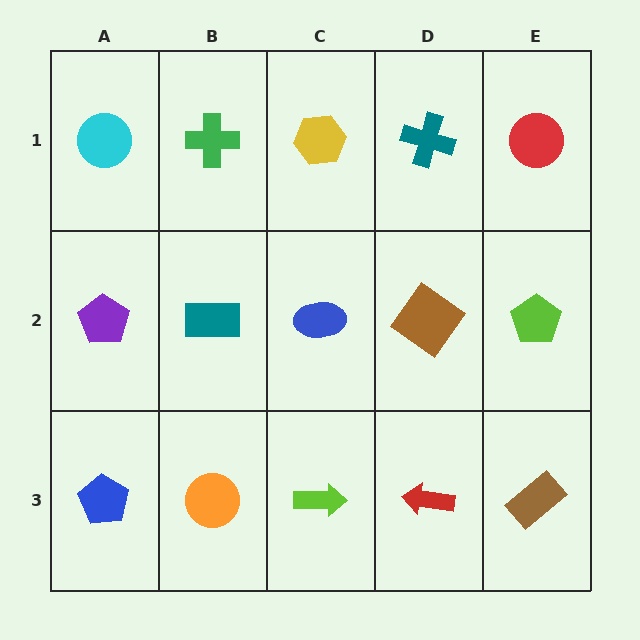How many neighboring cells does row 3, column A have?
2.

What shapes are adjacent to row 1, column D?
A brown diamond (row 2, column D), a yellow hexagon (row 1, column C), a red circle (row 1, column E).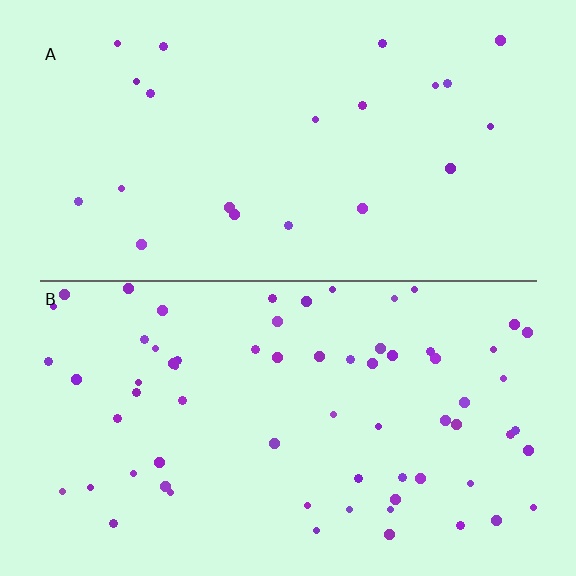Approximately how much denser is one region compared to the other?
Approximately 3.1× — region B over region A.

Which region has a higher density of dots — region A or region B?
B (the bottom).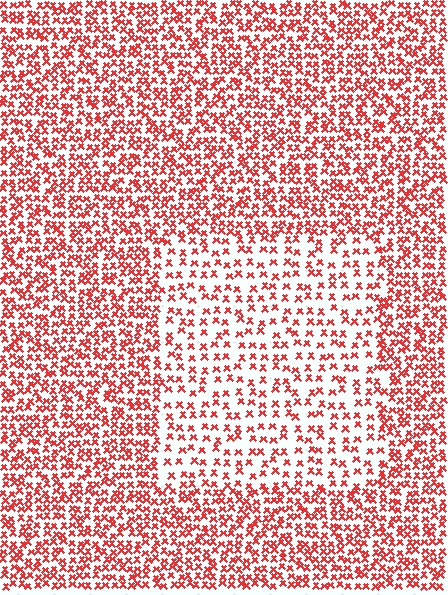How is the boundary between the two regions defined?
The boundary is defined by a change in element density (approximately 1.9x ratio). All elements are the same color, size, and shape.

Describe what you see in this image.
The image contains small red elements arranged at two different densities. A rectangle-shaped region is visible where the elements are less densely packed than the surrounding area.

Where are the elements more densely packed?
The elements are more densely packed outside the rectangle boundary.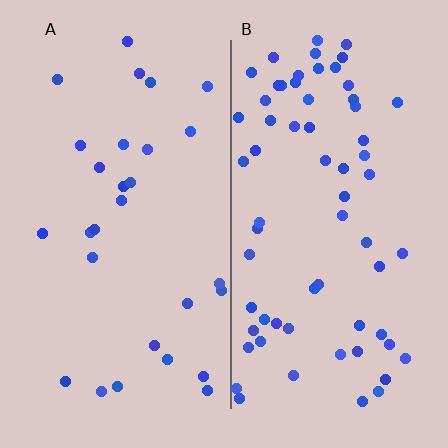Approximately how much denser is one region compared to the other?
Approximately 2.3× — region B over region A.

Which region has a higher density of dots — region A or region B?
B (the right).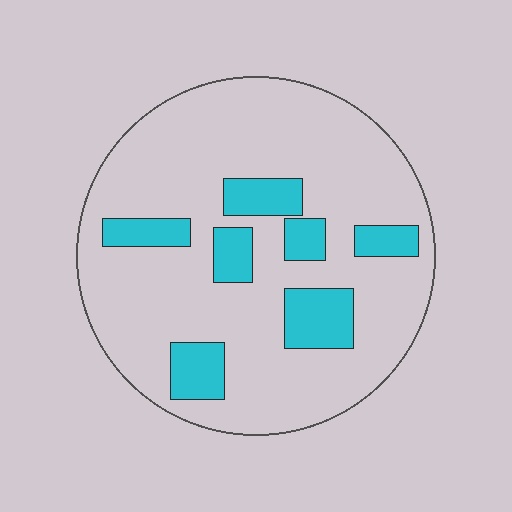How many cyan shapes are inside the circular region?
7.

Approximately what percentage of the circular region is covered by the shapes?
Approximately 20%.